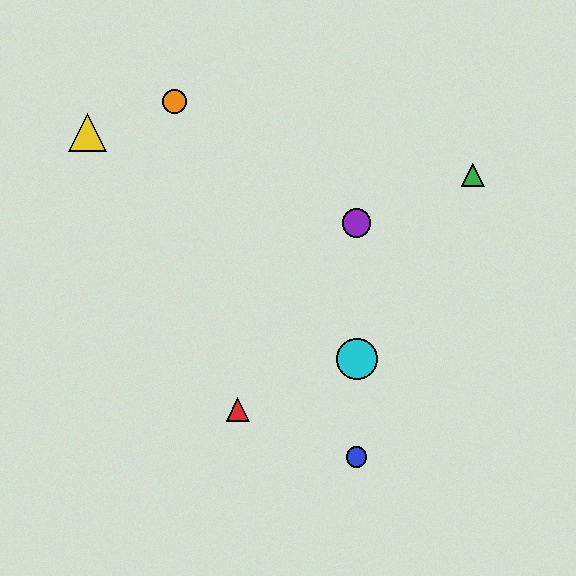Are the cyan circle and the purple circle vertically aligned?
Yes, both are at x≈357.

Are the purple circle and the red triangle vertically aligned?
No, the purple circle is at x≈357 and the red triangle is at x≈238.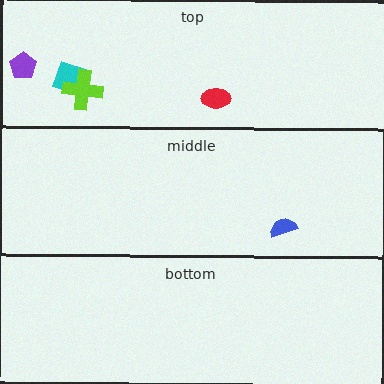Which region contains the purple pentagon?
The top region.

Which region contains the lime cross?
The top region.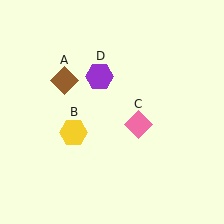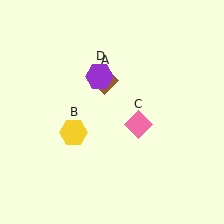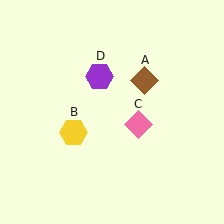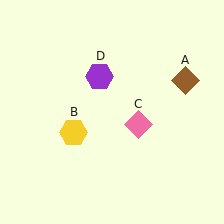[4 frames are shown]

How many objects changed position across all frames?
1 object changed position: brown diamond (object A).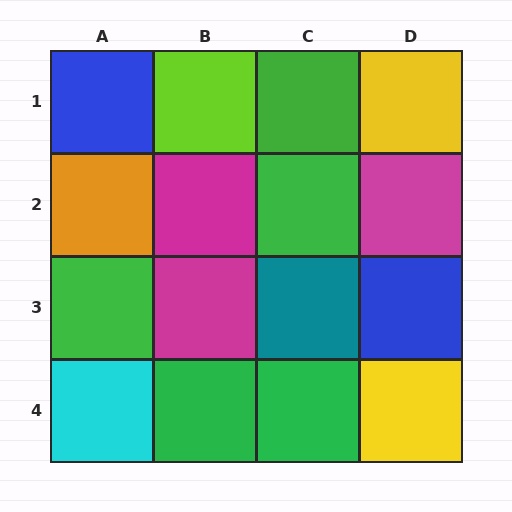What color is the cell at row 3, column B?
Magenta.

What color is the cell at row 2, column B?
Magenta.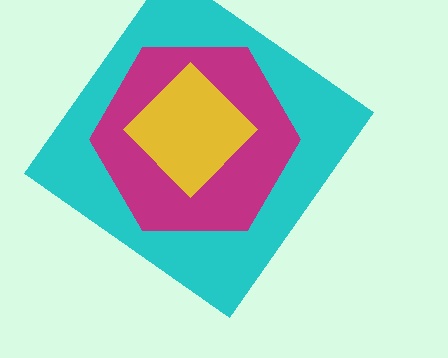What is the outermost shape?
The cyan diamond.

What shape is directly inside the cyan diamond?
The magenta hexagon.